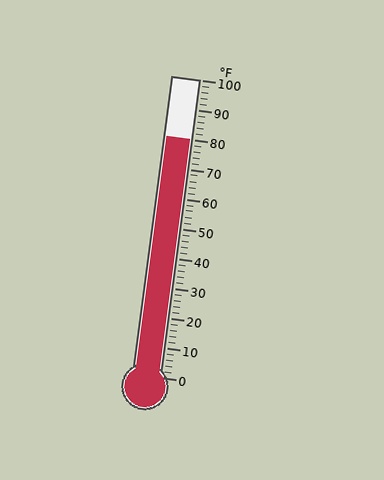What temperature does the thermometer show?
The thermometer shows approximately 80°F.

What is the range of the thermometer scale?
The thermometer scale ranges from 0°F to 100°F.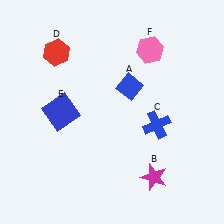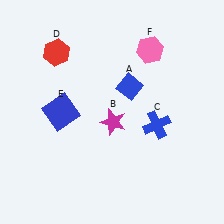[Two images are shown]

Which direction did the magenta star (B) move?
The magenta star (B) moved up.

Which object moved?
The magenta star (B) moved up.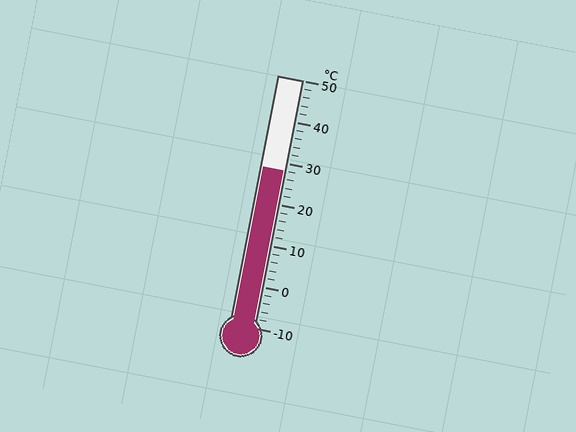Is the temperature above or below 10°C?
The temperature is above 10°C.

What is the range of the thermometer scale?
The thermometer scale ranges from -10°C to 50°C.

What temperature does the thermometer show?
The thermometer shows approximately 28°C.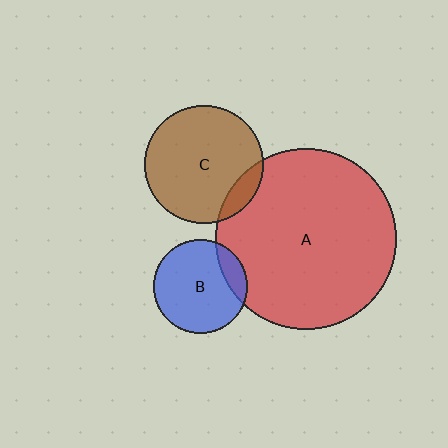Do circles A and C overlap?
Yes.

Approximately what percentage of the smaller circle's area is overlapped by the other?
Approximately 10%.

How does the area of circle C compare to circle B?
Approximately 1.6 times.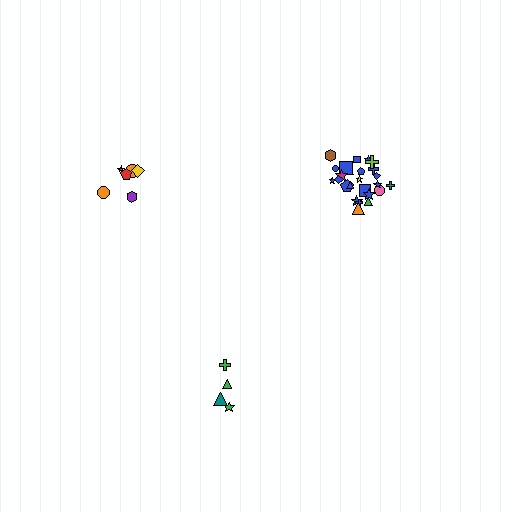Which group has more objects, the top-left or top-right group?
The top-right group.